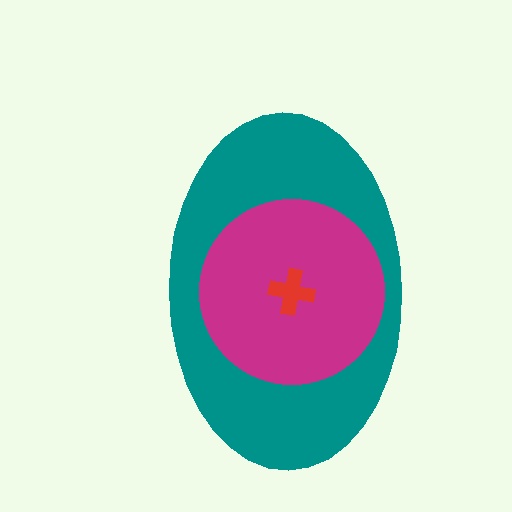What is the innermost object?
The red cross.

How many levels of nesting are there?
3.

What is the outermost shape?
The teal ellipse.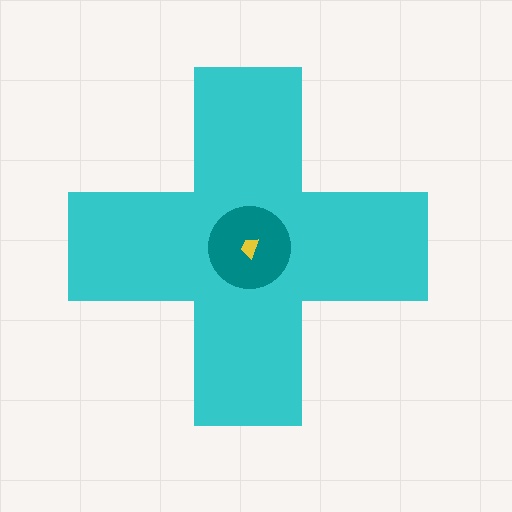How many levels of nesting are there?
3.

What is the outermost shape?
The cyan cross.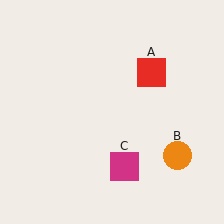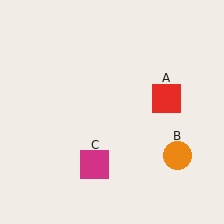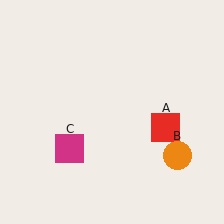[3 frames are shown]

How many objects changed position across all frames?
2 objects changed position: red square (object A), magenta square (object C).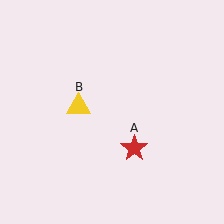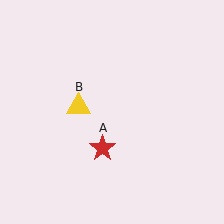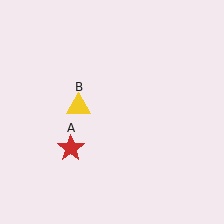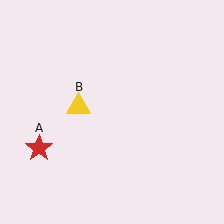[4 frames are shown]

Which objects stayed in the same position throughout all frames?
Yellow triangle (object B) remained stationary.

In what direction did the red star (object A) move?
The red star (object A) moved left.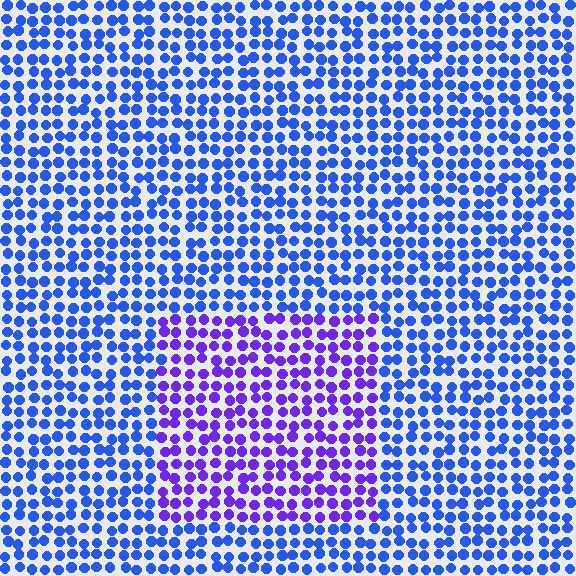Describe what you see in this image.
The image is filled with small blue elements in a uniform arrangement. A rectangle-shaped region is visible where the elements are tinted to a slightly different hue, forming a subtle color boundary.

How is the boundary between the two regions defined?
The boundary is defined purely by a slight shift in hue (about 37 degrees). Spacing, size, and orientation are identical on both sides.